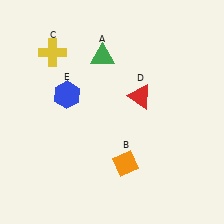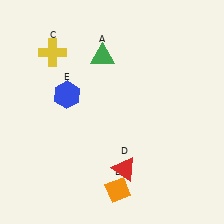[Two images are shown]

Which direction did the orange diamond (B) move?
The orange diamond (B) moved down.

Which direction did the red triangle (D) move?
The red triangle (D) moved down.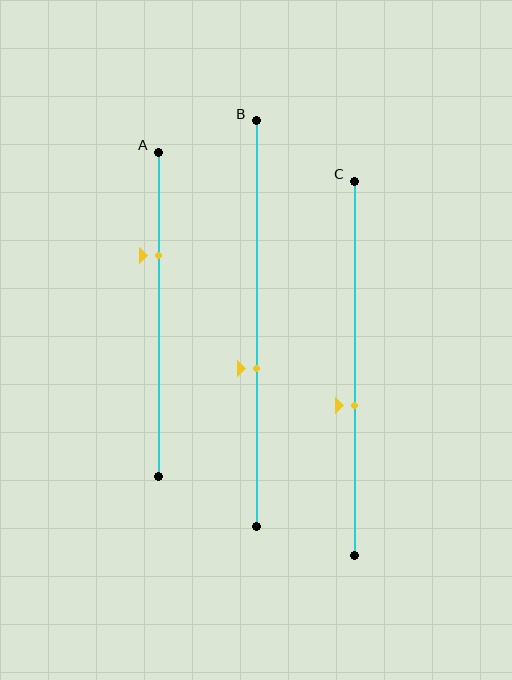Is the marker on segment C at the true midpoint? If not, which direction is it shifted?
No, the marker on segment C is shifted downward by about 10% of the segment length.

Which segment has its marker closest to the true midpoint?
Segment C has its marker closest to the true midpoint.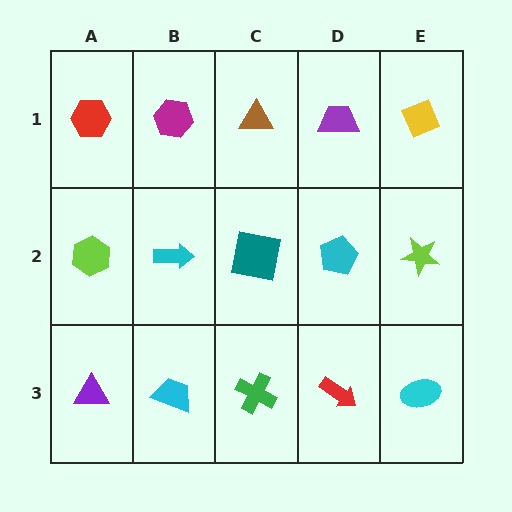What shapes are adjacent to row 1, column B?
A cyan arrow (row 2, column B), a red hexagon (row 1, column A), a brown triangle (row 1, column C).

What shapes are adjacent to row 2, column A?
A red hexagon (row 1, column A), a purple triangle (row 3, column A), a cyan arrow (row 2, column B).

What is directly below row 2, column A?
A purple triangle.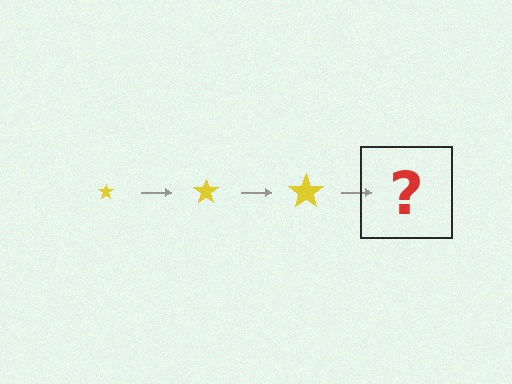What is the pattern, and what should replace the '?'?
The pattern is that the star gets progressively larger each step. The '?' should be a yellow star, larger than the previous one.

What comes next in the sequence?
The next element should be a yellow star, larger than the previous one.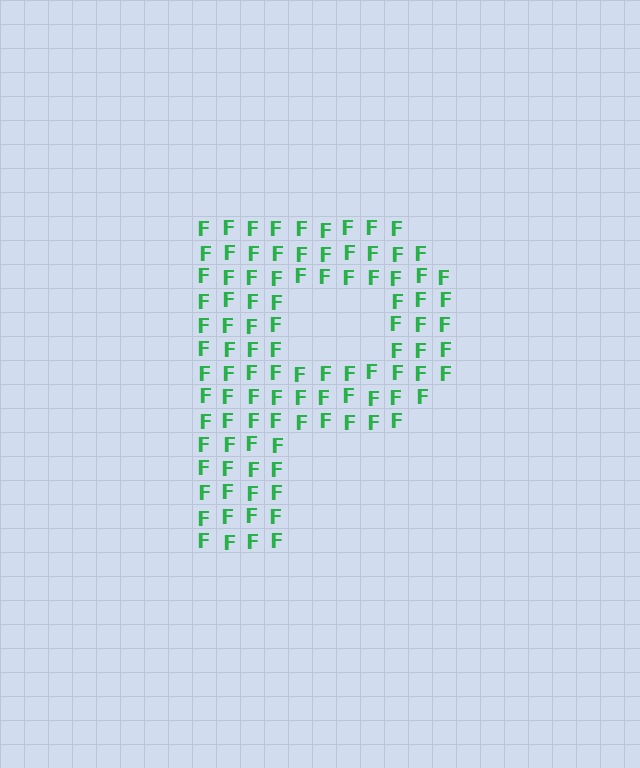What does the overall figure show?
The overall figure shows the letter P.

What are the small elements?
The small elements are letter F's.